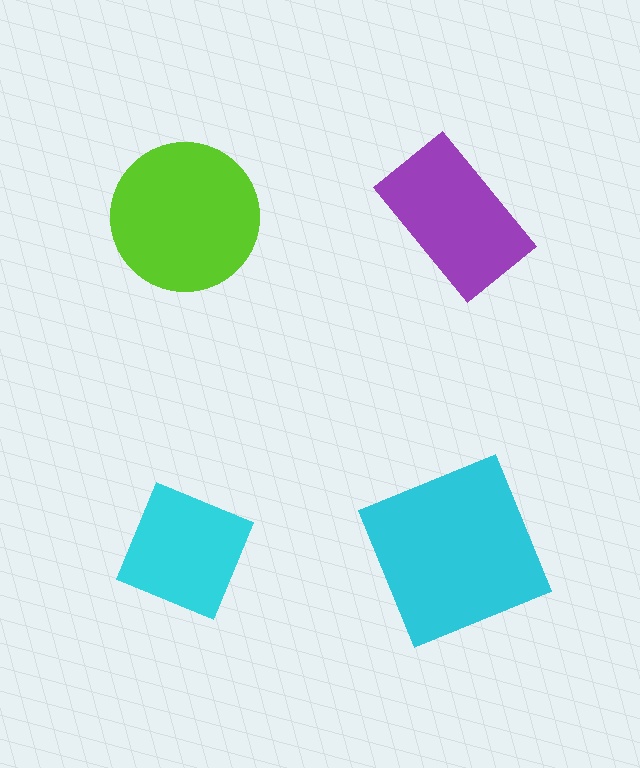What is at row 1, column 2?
A purple rectangle.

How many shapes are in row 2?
2 shapes.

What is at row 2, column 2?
A cyan square.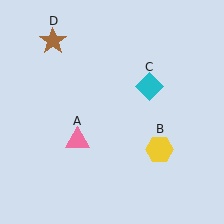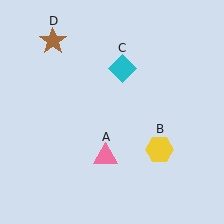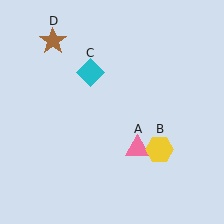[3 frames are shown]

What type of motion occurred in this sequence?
The pink triangle (object A), cyan diamond (object C) rotated counterclockwise around the center of the scene.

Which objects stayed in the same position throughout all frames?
Yellow hexagon (object B) and brown star (object D) remained stationary.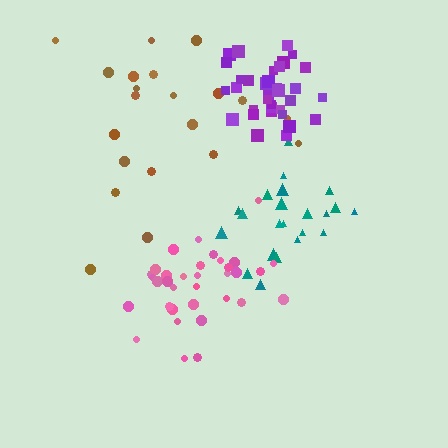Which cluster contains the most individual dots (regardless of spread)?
Purple (34).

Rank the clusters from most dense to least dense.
purple, teal, pink, brown.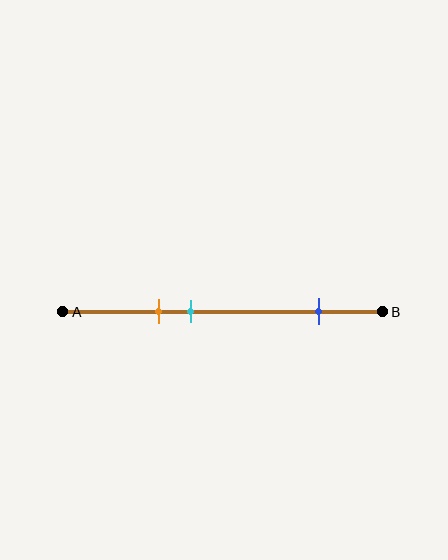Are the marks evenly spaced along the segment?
No, the marks are not evenly spaced.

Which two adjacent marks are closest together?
The orange and cyan marks are the closest adjacent pair.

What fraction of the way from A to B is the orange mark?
The orange mark is approximately 30% (0.3) of the way from A to B.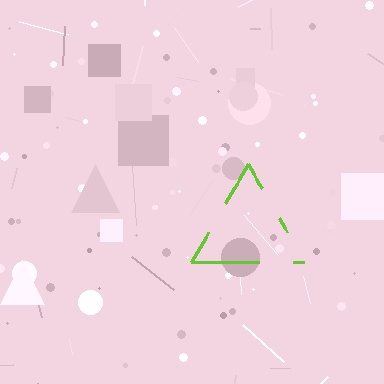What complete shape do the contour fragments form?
The contour fragments form a triangle.